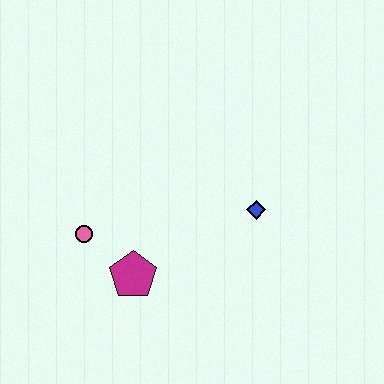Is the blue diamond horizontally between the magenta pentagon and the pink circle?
No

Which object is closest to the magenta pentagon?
The pink circle is closest to the magenta pentagon.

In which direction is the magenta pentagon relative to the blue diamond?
The magenta pentagon is to the left of the blue diamond.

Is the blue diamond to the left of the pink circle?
No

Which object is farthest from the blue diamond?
The pink circle is farthest from the blue diamond.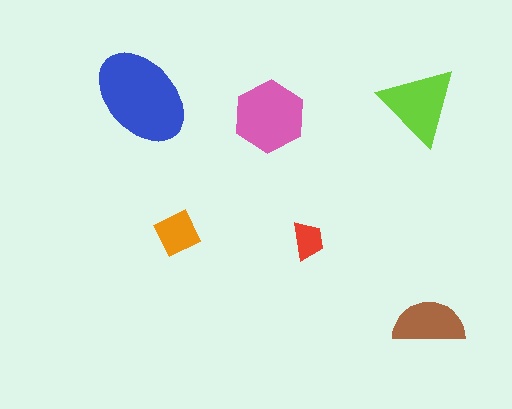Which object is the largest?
The blue ellipse.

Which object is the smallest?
The red trapezoid.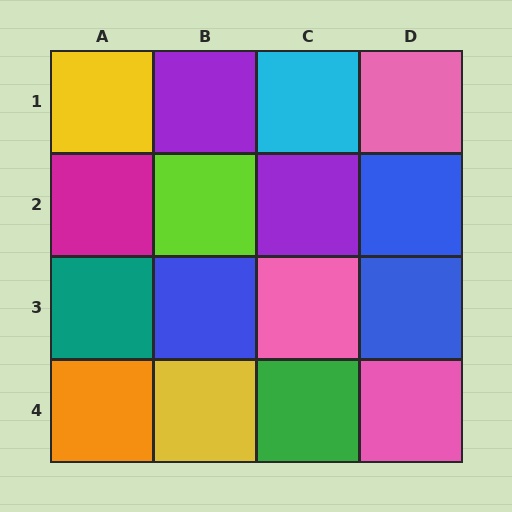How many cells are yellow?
2 cells are yellow.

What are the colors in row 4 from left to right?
Orange, yellow, green, pink.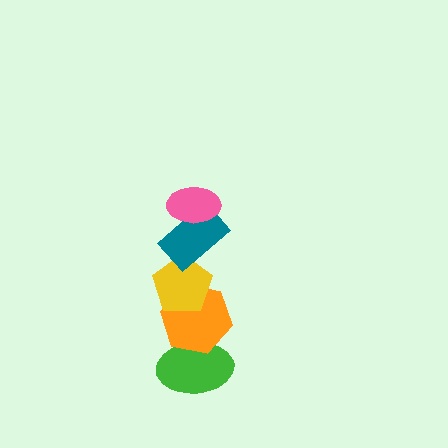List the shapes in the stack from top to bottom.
From top to bottom: the pink ellipse, the teal rectangle, the yellow pentagon, the orange hexagon, the green ellipse.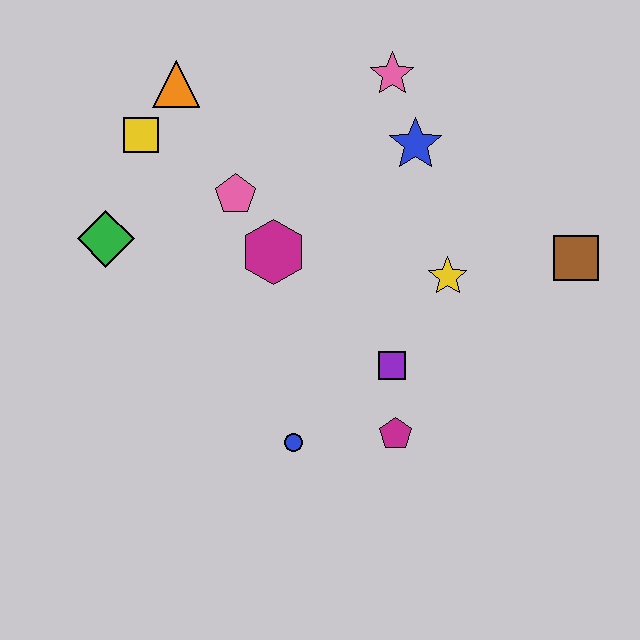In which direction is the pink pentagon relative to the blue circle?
The pink pentagon is above the blue circle.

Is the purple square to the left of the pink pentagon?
No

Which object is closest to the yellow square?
The orange triangle is closest to the yellow square.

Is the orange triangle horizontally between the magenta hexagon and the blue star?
No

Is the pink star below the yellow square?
No